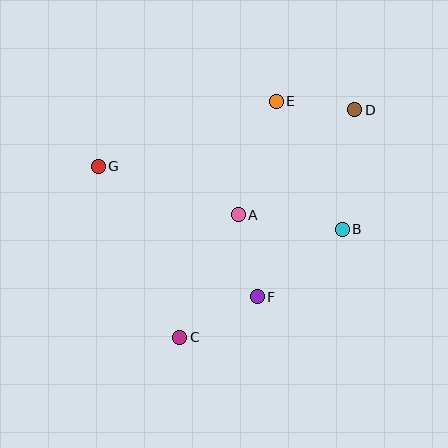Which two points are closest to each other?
Points D and E are closest to each other.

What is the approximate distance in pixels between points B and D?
The distance between B and D is approximately 120 pixels.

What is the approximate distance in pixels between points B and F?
The distance between B and F is approximately 109 pixels.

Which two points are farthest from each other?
Points C and D are farthest from each other.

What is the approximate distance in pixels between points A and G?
The distance between A and G is approximately 148 pixels.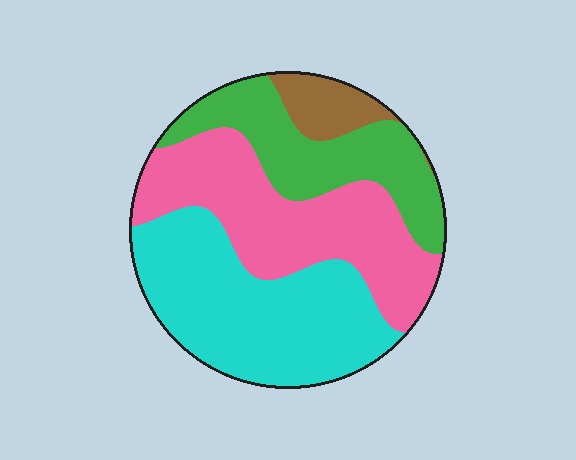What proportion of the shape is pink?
Pink covers 33% of the shape.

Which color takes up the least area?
Brown, at roughly 5%.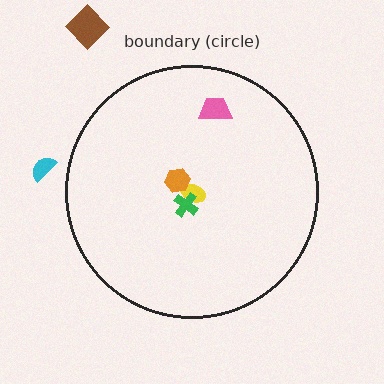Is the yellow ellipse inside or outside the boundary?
Inside.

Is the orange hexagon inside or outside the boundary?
Inside.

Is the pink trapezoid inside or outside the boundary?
Inside.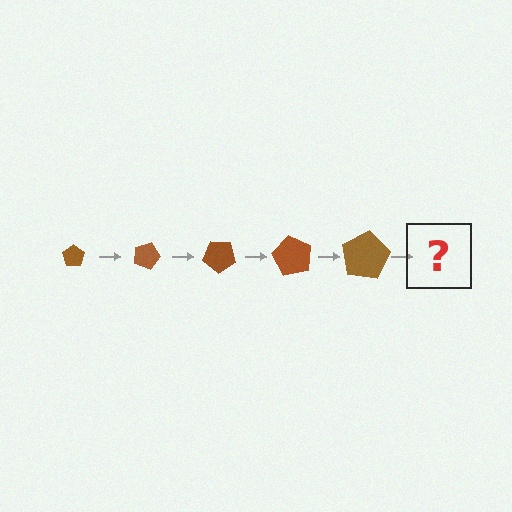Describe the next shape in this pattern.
It should be a pentagon, larger than the previous one and rotated 100 degrees from the start.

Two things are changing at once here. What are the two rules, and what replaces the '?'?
The two rules are that the pentagon grows larger each step and it rotates 20 degrees each step. The '?' should be a pentagon, larger than the previous one and rotated 100 degrees from the start.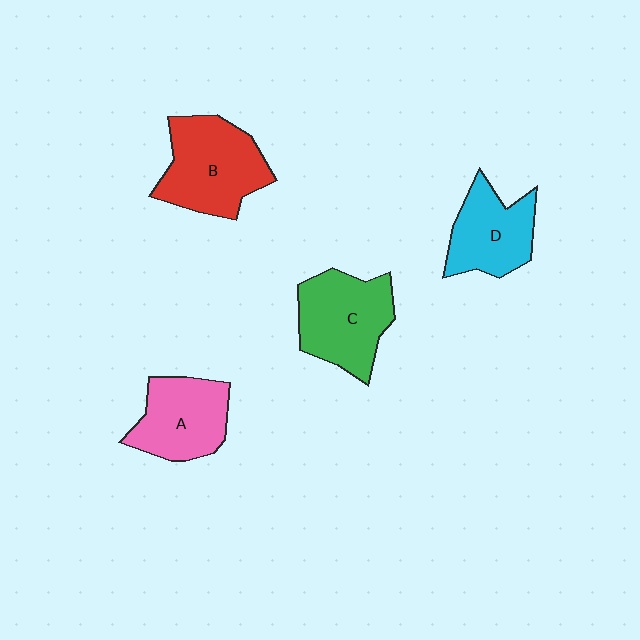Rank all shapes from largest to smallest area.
From largest to smallest: B (red), C (green), A (pink), D (cyan).